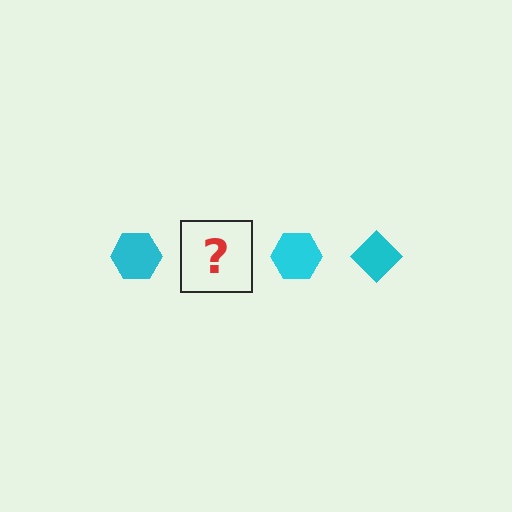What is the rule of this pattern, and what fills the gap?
The rule is that the pattern cycles through hexagon, diamond shapes in cyan. The gap should be filled with a cyan diamond.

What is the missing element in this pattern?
The missing element is a cyan diamond.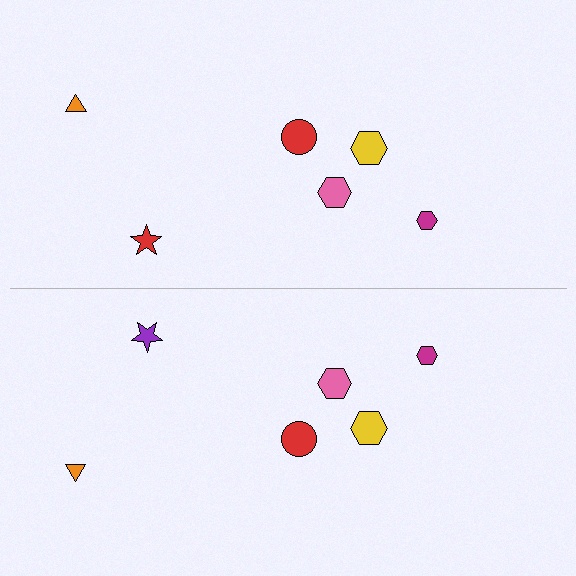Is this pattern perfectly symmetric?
No, the pattern is not perfectly symmetric. The purple star on the bottom side breaks the symmetry — its mirror counterpart is red.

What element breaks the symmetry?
The purple star on the bottom side breaks the symmetry — its mirror counterpart is red.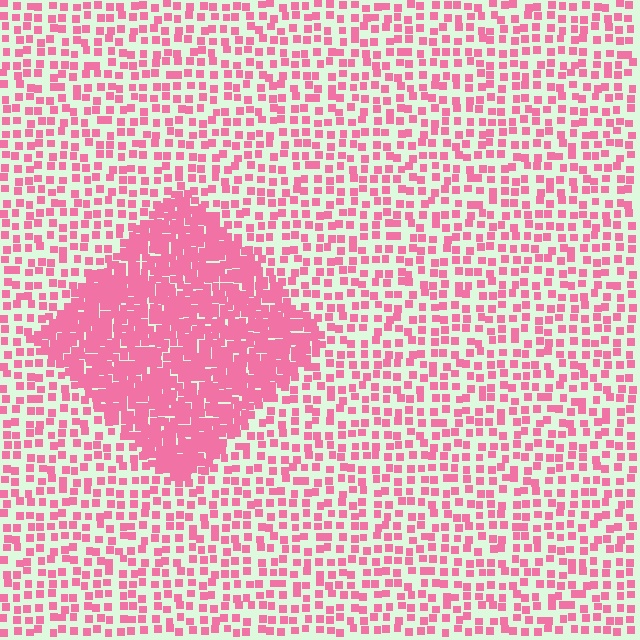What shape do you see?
I see a diamond.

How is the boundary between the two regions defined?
The boundary is defined by a change in element density (approximately 2.7x ratio). All elements are the same color, size, and shape.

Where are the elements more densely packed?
The elements are more densely packed inside the diamond boundary.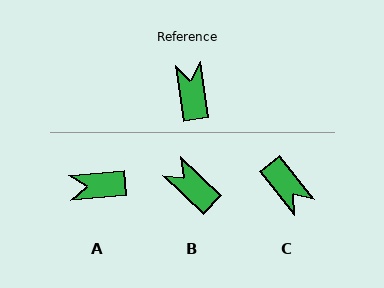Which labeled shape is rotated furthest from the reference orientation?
C, about 149 degrees away.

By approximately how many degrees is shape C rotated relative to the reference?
Approximately 149 degrees clockwise.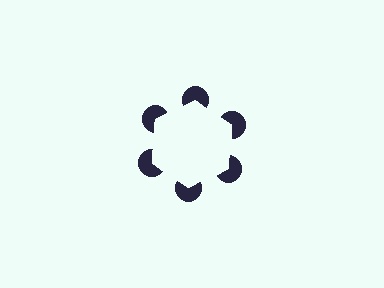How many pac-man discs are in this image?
There are 6 — one at each vertex of the illusory hexagon.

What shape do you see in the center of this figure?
An illusory hexagon — its edges are inferred from the aligned wedge cuts in the pac-man discs, not physically drawn.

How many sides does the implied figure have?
6 sides.